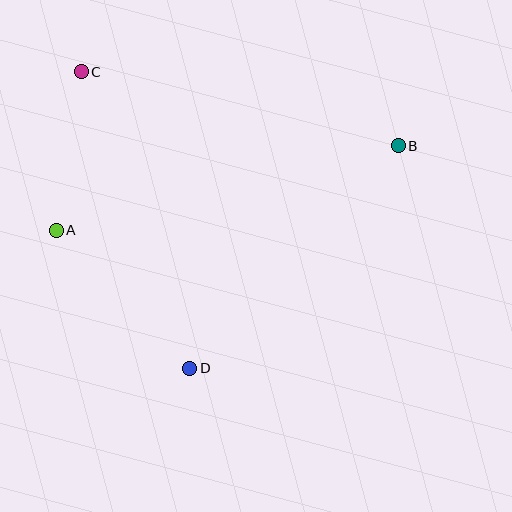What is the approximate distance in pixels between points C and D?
The distance between C and D is approximately 316 pixels.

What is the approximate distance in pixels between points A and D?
The distance between A and D is approximately 192 pixels.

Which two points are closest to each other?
Points A and C are closest to each other.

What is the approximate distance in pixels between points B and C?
The distance between B and C is approximately 326 pixels.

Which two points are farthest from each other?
Points A and B are farthest from each other.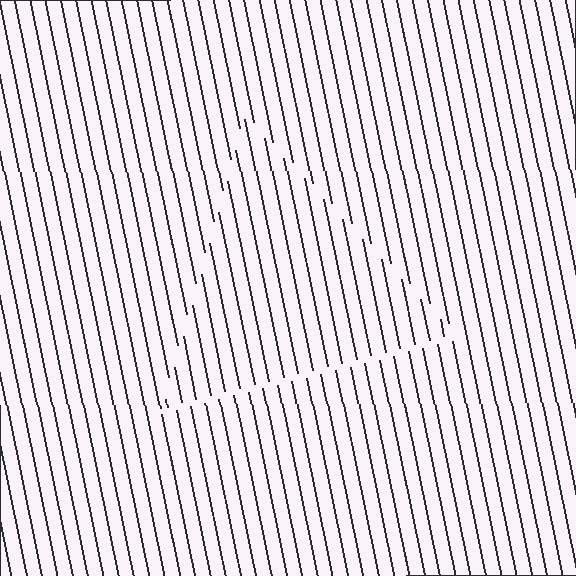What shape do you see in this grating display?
An illusory triangle. The interior of the shape contains the same grating, shifted by half a period — the contour is defined by the phase discontinuity where line-ends from the inner and outer gratings abut.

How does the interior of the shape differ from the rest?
The interior of the shape contains the same grating, shifted by half a period — the contour is defined by the phase discontinuity where line-ends from the inner and outer gratings abut.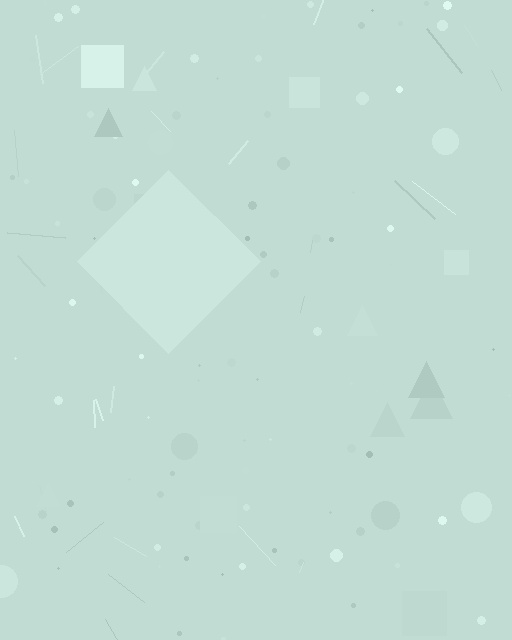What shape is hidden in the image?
A diamond is hidden in the image.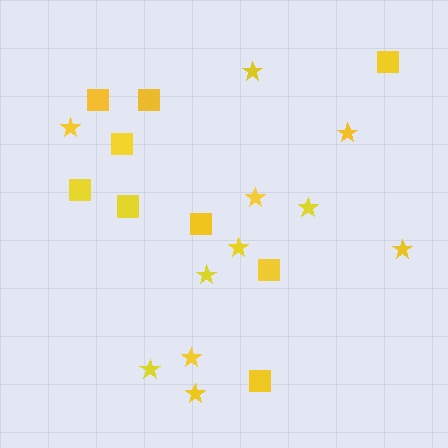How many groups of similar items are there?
There are 2 groups: one group of squares (9) and one group of stars (11).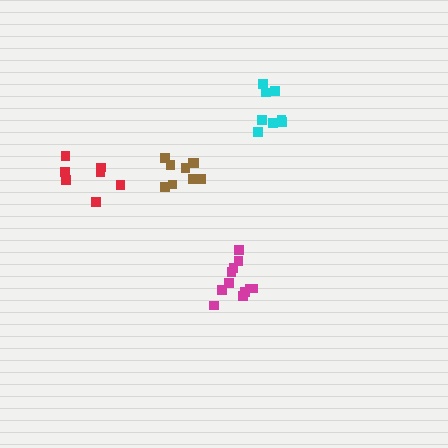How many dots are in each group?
Group 1: 10 dots, Group 2: 7 dots, Group 3: 11 dots, Group 4: 8 dots (36 total).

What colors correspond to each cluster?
The clusters are colored: brown, red, magenta, cyan.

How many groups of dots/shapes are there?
There are 4 groups.